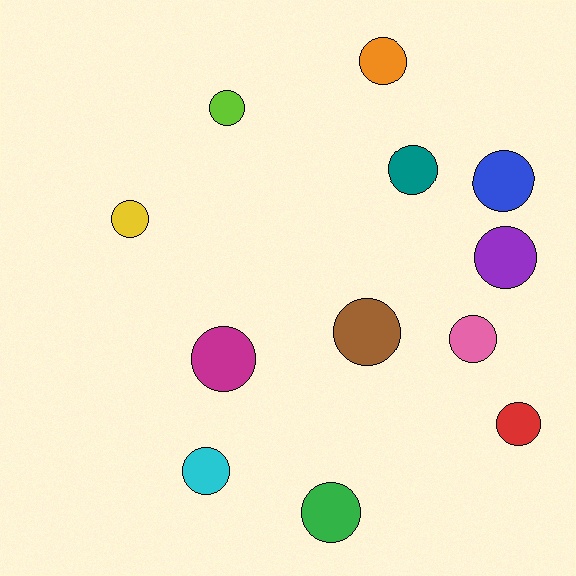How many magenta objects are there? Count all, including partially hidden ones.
There is 1 magenta object.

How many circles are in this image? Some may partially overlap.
There are 12 circles.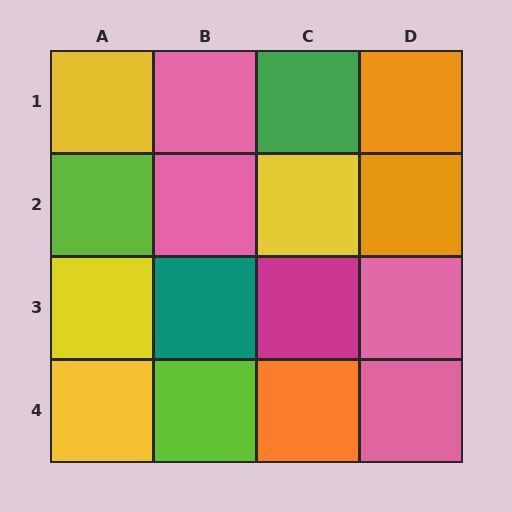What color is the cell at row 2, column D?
Orange.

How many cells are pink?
4 cells are pink.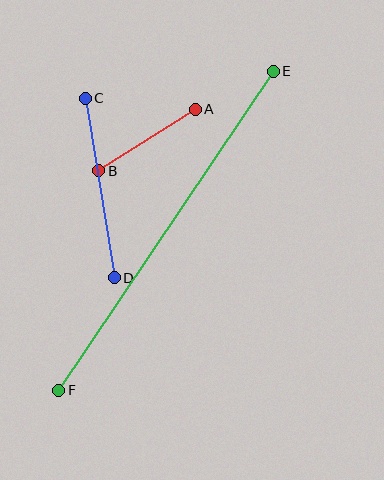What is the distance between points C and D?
The distance is approximately 182 pixels.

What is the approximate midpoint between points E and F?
The midpoint is at approximately (166, 231) pixels.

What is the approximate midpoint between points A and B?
The midpoint is at approximately (147, 140) pixels.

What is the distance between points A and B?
The distance is approximately 115 pixels.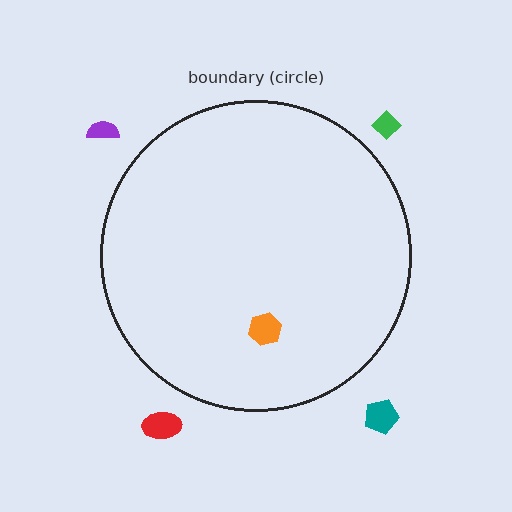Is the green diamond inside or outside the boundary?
Outside.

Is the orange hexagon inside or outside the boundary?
Inside.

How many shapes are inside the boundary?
1 inside, 4 outside.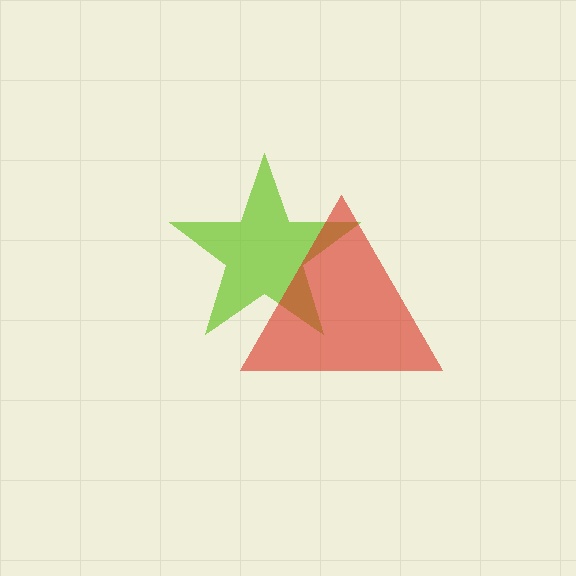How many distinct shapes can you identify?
There are 2 distinct shapes: a lime star, a red triangle.